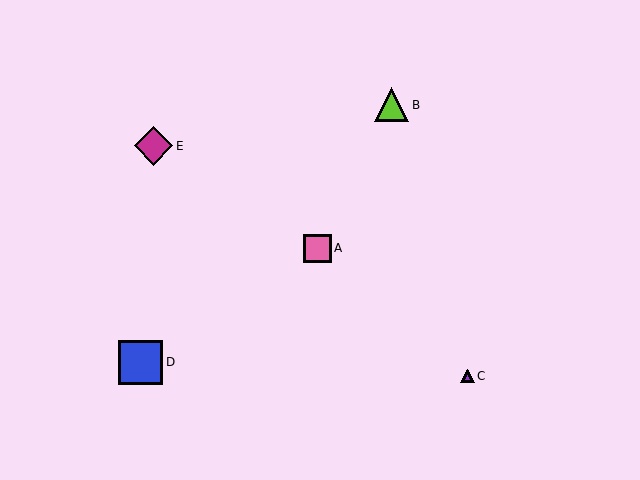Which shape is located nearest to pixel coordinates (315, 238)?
The pink square (labeled A) at (317, 248) is nearest to that location.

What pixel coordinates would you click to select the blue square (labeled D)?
Click at (141, 362) to select the blue square D.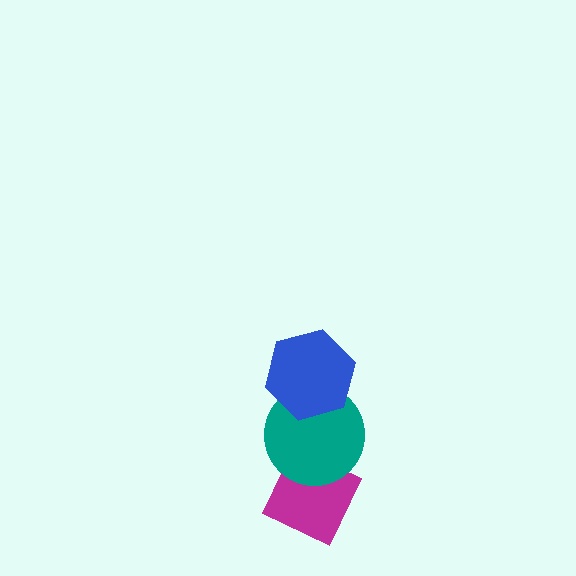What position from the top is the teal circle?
The teal circle is 2nd from the top.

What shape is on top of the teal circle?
The blue hexagon is on top of the teal circle.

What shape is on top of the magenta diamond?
The teal circle is on top of the magenta diamond.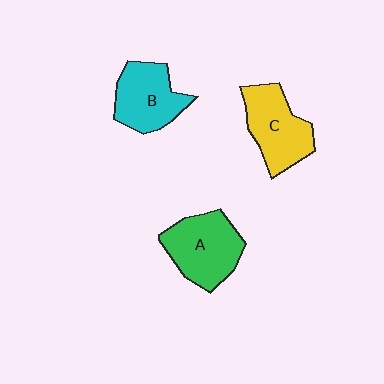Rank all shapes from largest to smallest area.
From largest to smallest: A (green), C (yellow), B (cyan).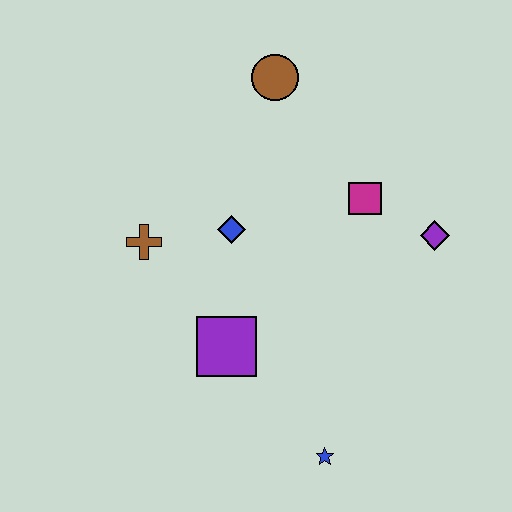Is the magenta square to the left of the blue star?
No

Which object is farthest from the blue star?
The brown circle is farthest from the blue star.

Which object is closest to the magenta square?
The purple diamond is closest to the magenta square.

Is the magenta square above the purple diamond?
Yes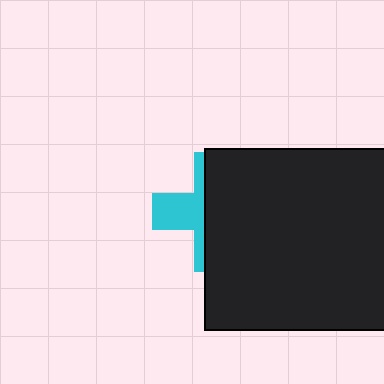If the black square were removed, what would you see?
You would see the complete cyan cross.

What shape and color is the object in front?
The object in front is a black square.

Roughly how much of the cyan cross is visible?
A small part of it is visible (roughly 36%).